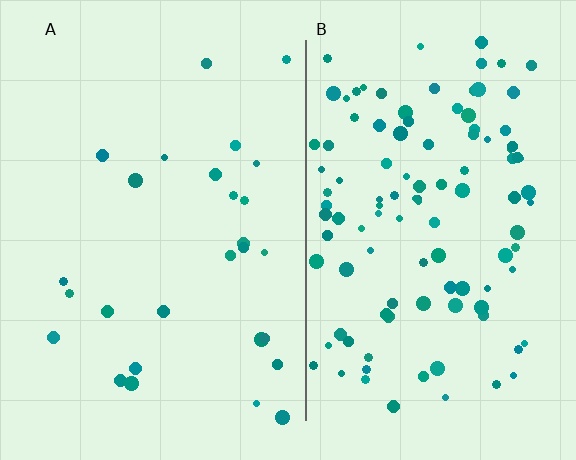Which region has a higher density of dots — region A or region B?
B (the right).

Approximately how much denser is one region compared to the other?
Approximately 4.0× — region B over region A.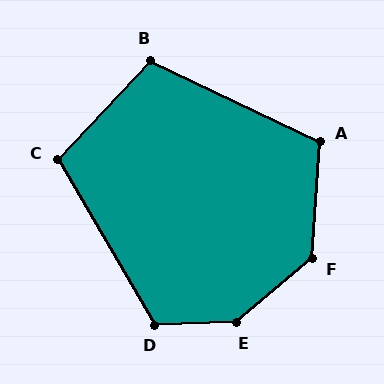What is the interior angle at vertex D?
Approximately 119 degrees (obtuse).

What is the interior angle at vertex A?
Approximately 112 degrees (obtuse).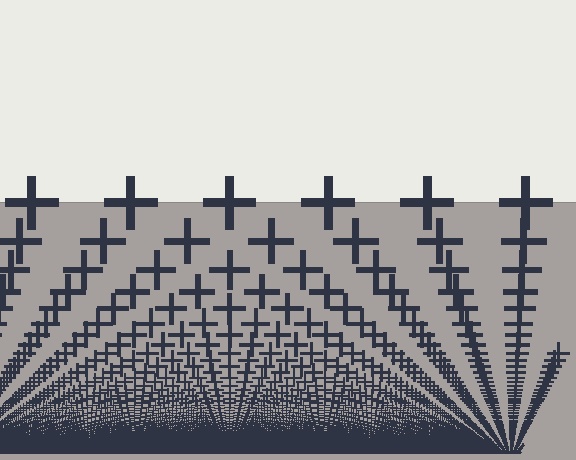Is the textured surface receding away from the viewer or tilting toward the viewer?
The surface appears to tilt toward the viewer. Texture elements get larger and sparser toward the top.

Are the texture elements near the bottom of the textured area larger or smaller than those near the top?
Smaller. The gradient is inverted — elements near the bottom are smaller and denser.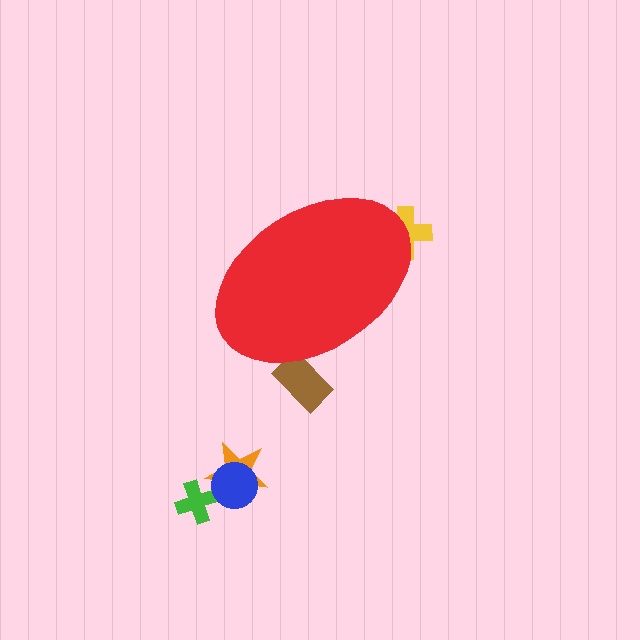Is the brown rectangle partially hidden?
Yes, the brown rectangle is partially hidden behind the red ellipse.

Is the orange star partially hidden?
No, the orange star is fully visible.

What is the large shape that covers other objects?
A red ellipse.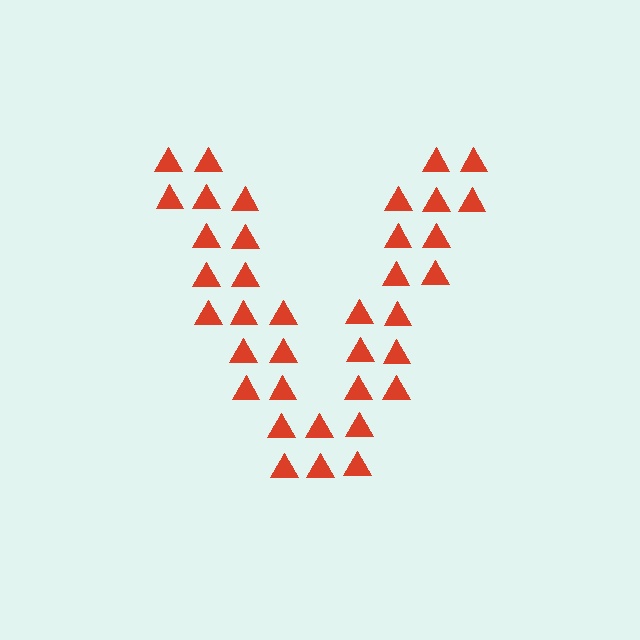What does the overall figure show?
The overall figure shows the letter V.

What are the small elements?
The small elements are triangles.